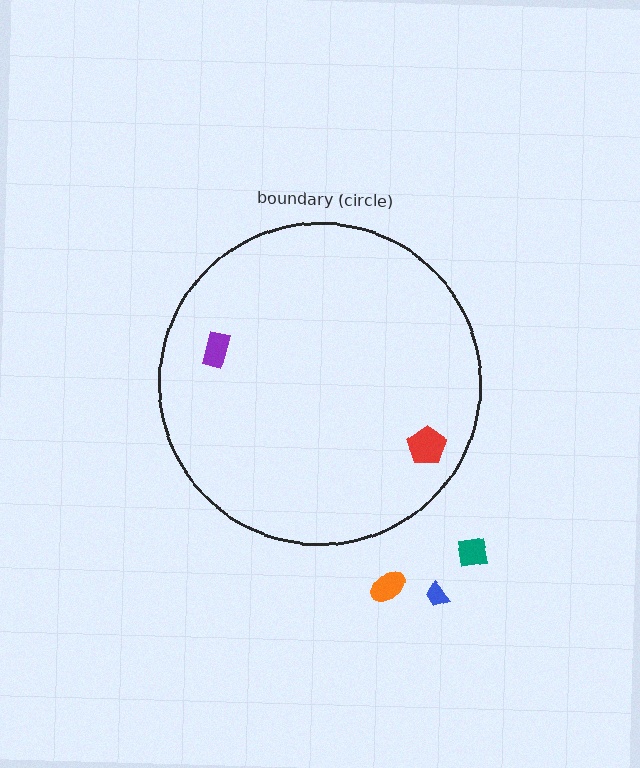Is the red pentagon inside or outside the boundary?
Inside.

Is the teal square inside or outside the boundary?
Outside.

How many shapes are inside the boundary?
2 inside, 3 outside.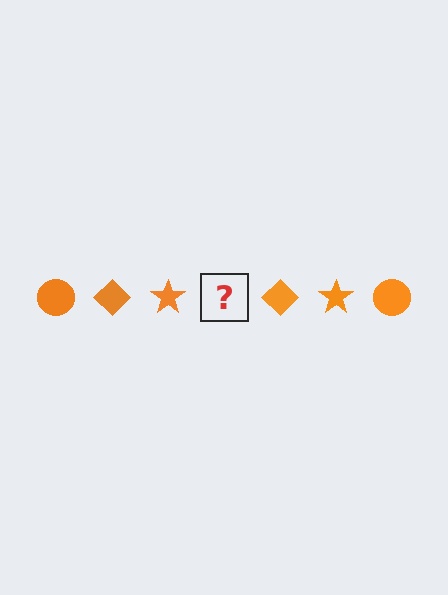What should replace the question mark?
The question mark should be replaced with an orange circle.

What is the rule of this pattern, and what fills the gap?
The rule is that the pattern cycles through circle, diamond, star shapes in orange. The gap should be filled with an orange circle.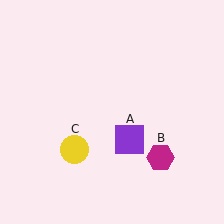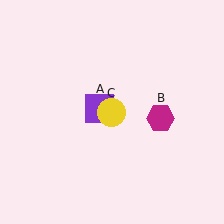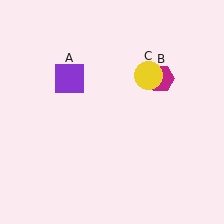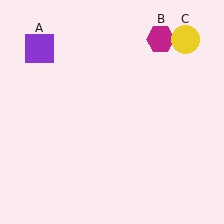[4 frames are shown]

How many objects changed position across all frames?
3 objects changed position: purple square (object A), magenta hexagon (object B), yellow circle (object C).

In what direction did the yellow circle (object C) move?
The yellow circle (object C) moved up and to the right.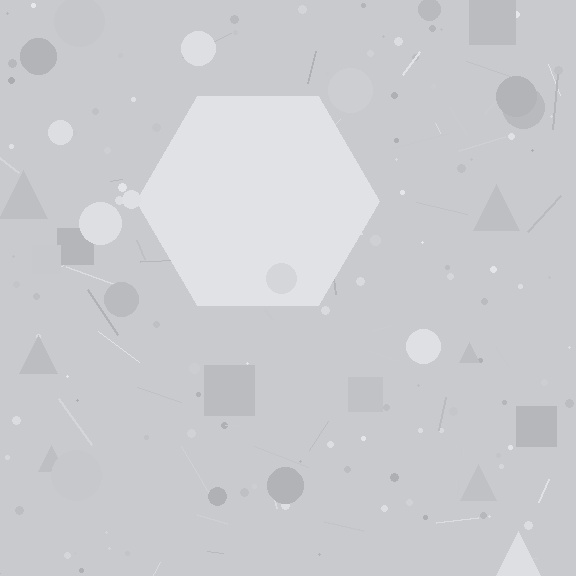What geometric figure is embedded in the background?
A hexagon is embedded in the background.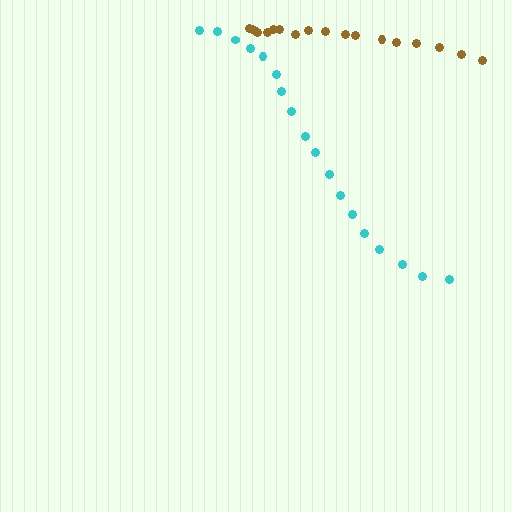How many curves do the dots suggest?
There are 2 distinct paths.